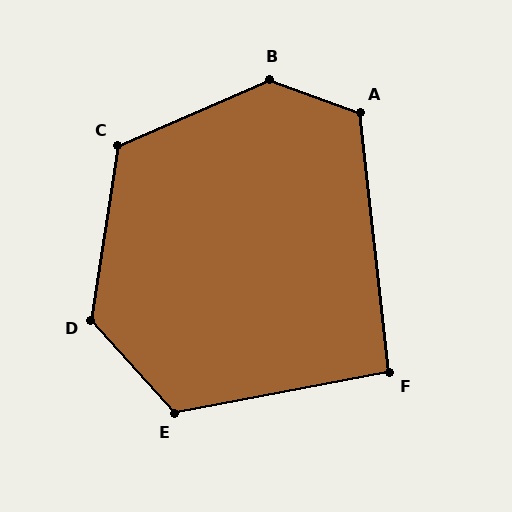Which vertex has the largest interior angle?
B, at approximately 136 degrees.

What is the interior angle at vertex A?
Approximately 117 degrees (obtuse).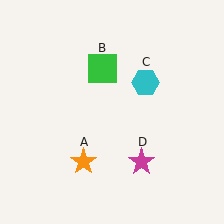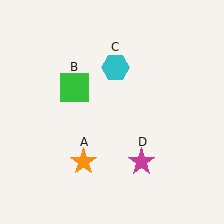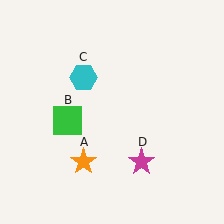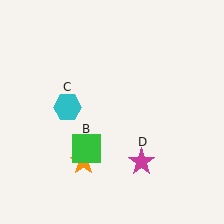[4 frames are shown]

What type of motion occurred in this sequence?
The green square (object B), cyan hexagon (object C) rotated counterclockwise around the center of the scene.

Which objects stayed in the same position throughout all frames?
Orange star (object A) and magenta star (object D) remained stationary.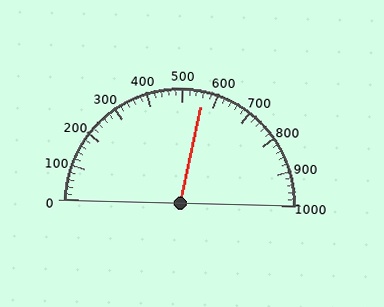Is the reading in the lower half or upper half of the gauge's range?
The reading is in the upper half of the range (0 to 1000).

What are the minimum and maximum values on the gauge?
The gauge ranges from 0 to 1000.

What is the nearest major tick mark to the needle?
The nearest major tick mark is 600.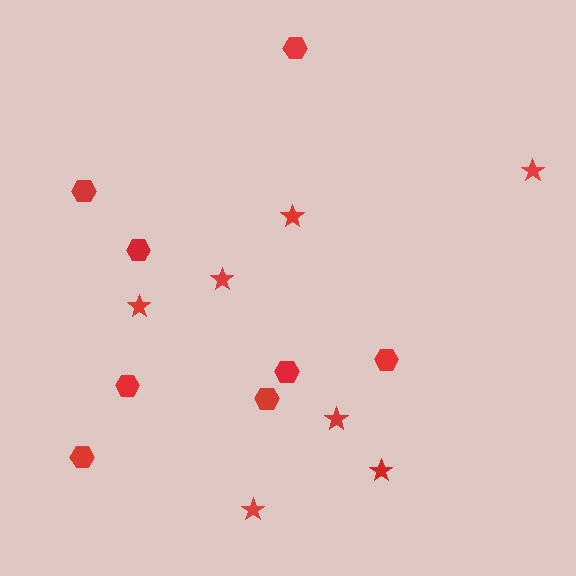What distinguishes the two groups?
There are 2 groups: one group of hexagons (8) and one group of stars (7).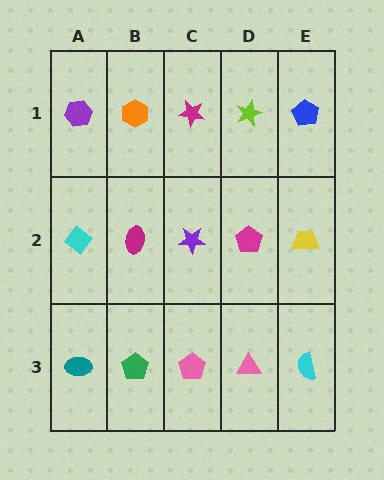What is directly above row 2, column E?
A blue pentagon.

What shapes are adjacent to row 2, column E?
A blue pentagon (row 1, column E), a cyan semicircle (row 3, column E), a magenta pentagon (row 2, column D).